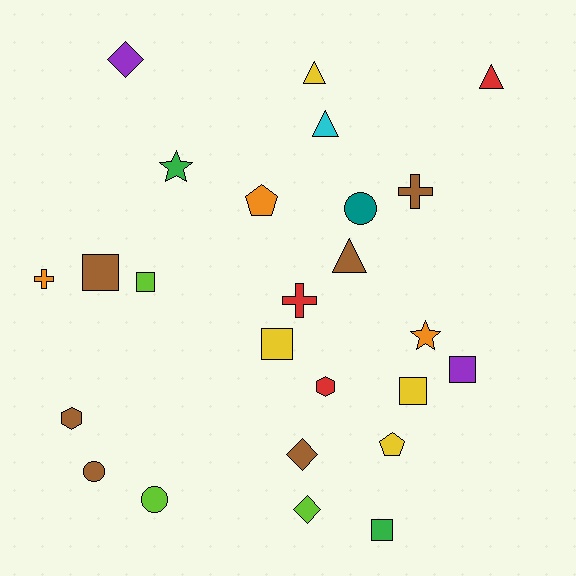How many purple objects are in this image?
There are 2 purple objects.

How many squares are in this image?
There are 6 squares.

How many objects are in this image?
There are 25 objects.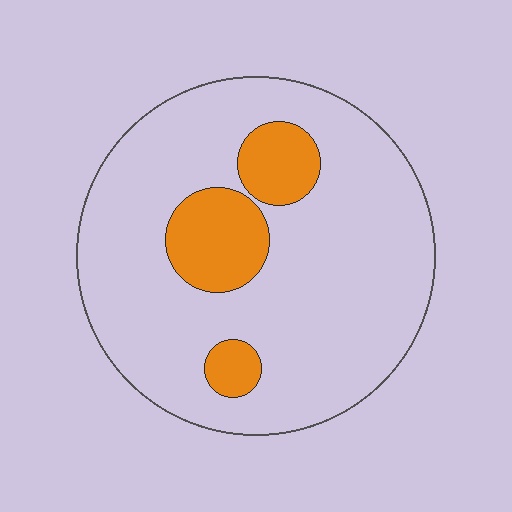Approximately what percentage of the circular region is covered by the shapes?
Approximately 15%.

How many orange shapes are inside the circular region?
3.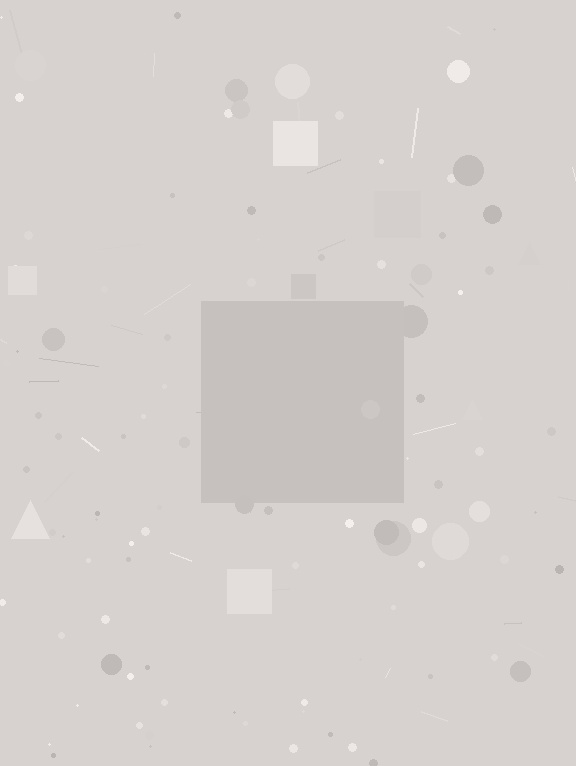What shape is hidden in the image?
A square is hidden in the image.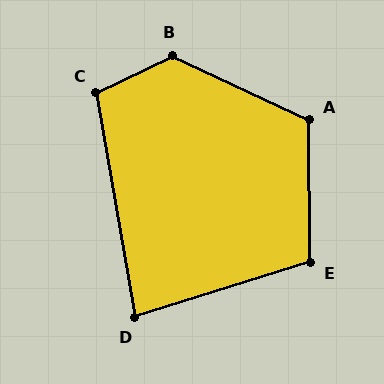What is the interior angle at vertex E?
Approximately 107 degrees (obtuse).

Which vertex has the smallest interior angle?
D, at approximately 82 degrees.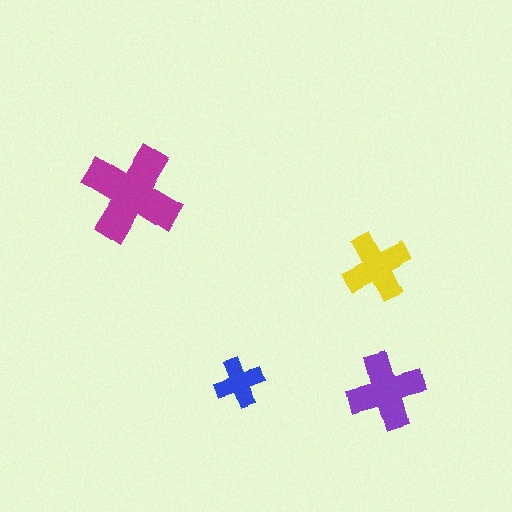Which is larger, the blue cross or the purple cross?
The purple one.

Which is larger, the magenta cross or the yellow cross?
The magenta one.